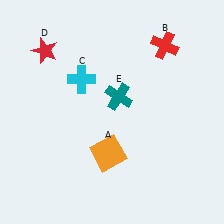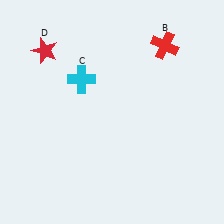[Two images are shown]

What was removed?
The orange square (A), the teal cross (E) were removed in Image 2.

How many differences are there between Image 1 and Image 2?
There are 2 differences between the two images.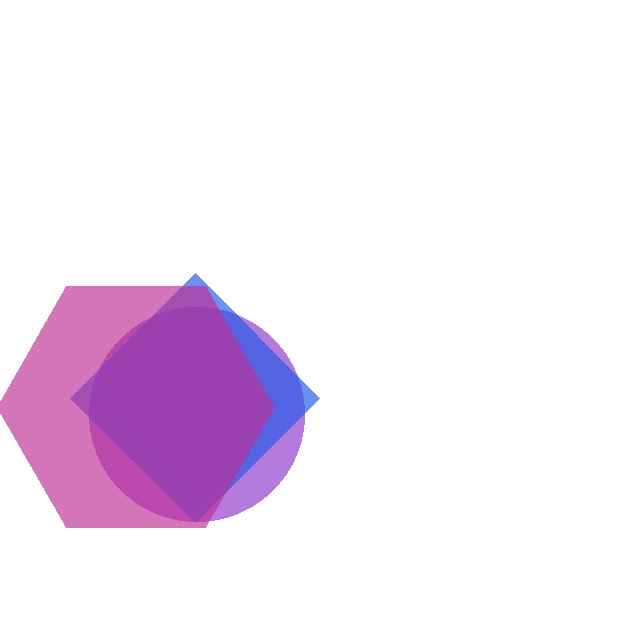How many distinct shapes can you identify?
There are 3 distinct shapes: a purple circle, a blue diamond, a magenta hexagon.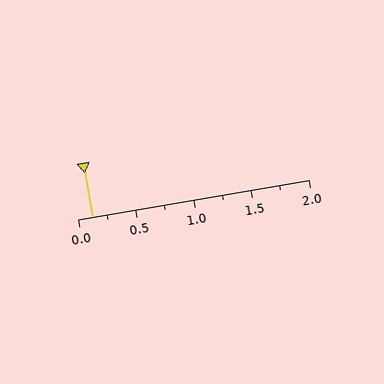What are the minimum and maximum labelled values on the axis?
The axis runs from 0.0 to 2.0.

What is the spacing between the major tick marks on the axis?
The major ticks are spaced 0.5 apart.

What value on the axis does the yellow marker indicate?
The marker indicates approximately 0.12.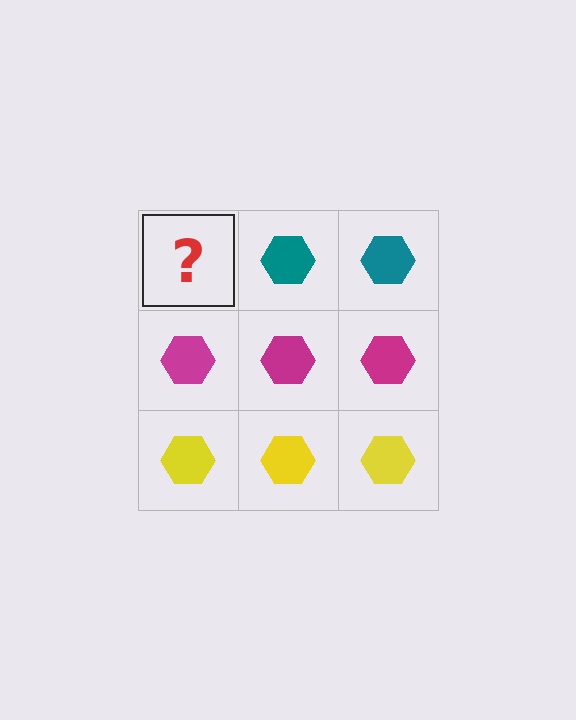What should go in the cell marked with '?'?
The missing cell should contain a teal hexagon.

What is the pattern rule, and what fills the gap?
The rule is that each row has a consistent color. The gap should be filled with a teal hexagon.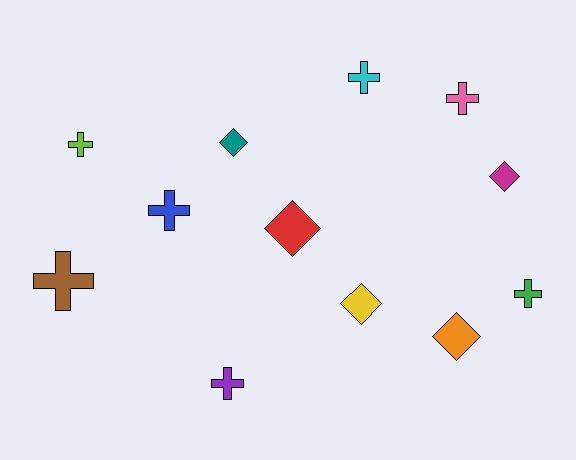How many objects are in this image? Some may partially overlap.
There are 12 objects.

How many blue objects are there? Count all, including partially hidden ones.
There is 1 blue object.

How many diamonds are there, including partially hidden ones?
There are 5 diamonds.